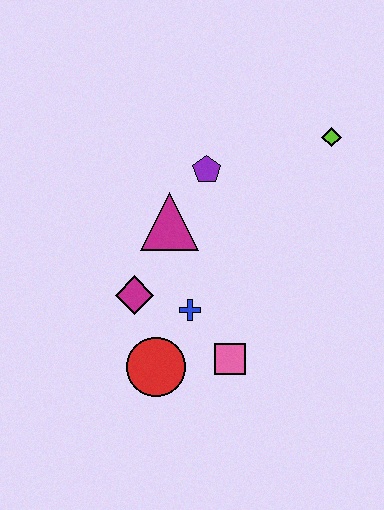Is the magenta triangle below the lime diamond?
Yes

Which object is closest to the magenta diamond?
The blue cross is closest to the magenta diamond.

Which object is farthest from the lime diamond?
The red circle is farthest from the lime diamond.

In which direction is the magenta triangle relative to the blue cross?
The magenta triangle is above the blue cross.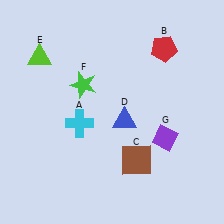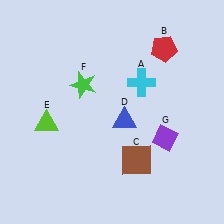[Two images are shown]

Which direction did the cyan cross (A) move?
The cyan cross (A) moved right.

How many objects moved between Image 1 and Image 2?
2 objects moved between the two images.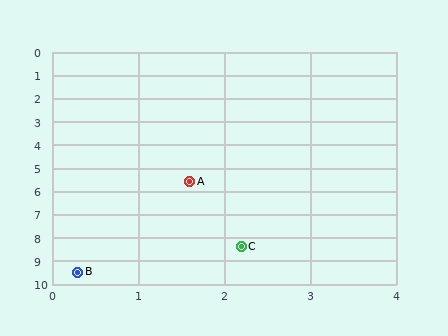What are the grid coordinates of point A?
Point A is at approximately (1.6, 5.6).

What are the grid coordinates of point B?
Point B is at approximately (0.3, 9.5).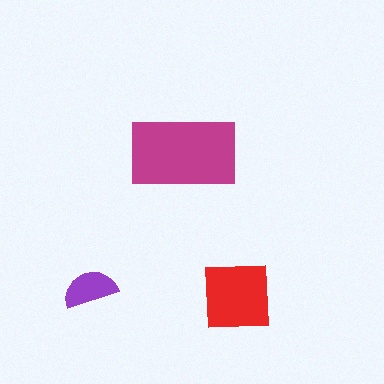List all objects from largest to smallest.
The magenta rectangle, the red square, the purple semicircle.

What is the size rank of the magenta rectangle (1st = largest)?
1st.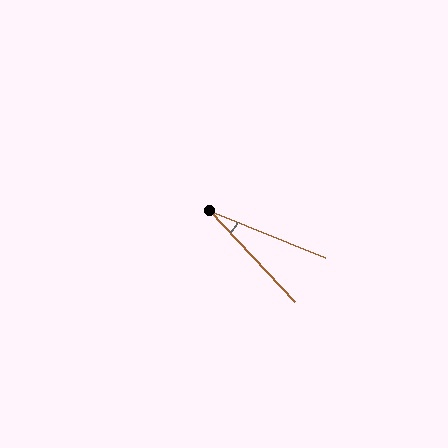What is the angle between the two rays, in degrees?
Approximately 25 degrees.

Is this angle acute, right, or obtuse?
It is acute.